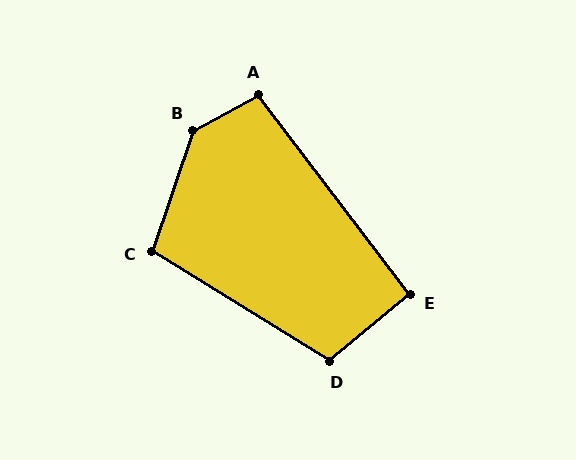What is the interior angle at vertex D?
Approximately 108 degrees (obtuse).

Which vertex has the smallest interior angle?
E, at approximately 92 degrees.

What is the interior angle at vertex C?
Approximately 103 degrees (obtuse).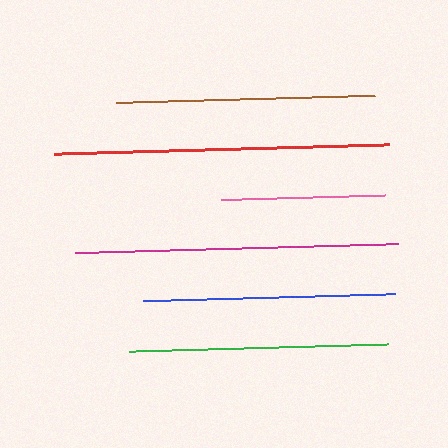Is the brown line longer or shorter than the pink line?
The brown line is longer than the pink line.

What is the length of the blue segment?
The blue segment is approximately 252 pixels long.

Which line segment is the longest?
The red line is the longest at approximately 334 pixels.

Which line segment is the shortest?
The pink line is the shortest at approximately 164 pixels.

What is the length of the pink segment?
The pink segment is approximately 164 pixels long.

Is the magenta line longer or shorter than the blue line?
The magenta line is longer than the blue line.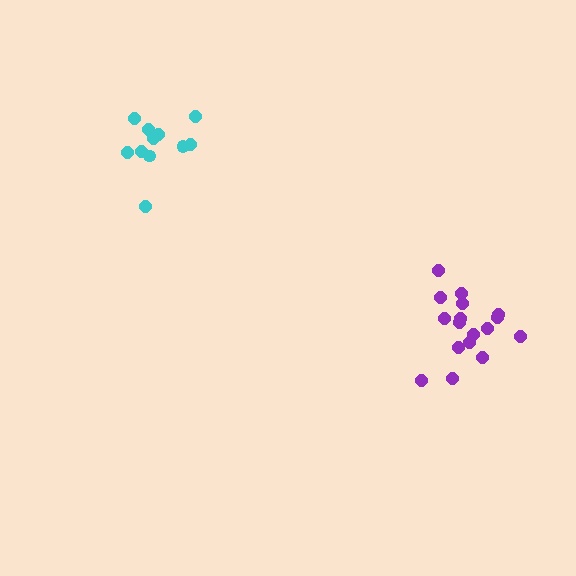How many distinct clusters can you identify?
There are 2 distinct clusters.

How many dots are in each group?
Group 1: 11 dots, Group 2: 17 dots (28 total).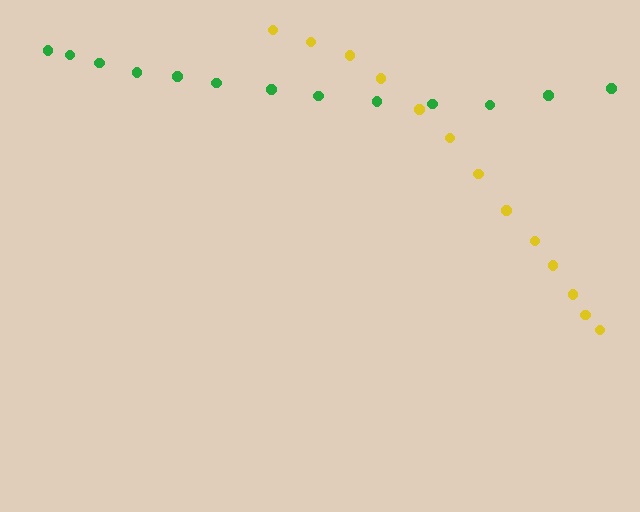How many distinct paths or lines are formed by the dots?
There are 2 distinct paths.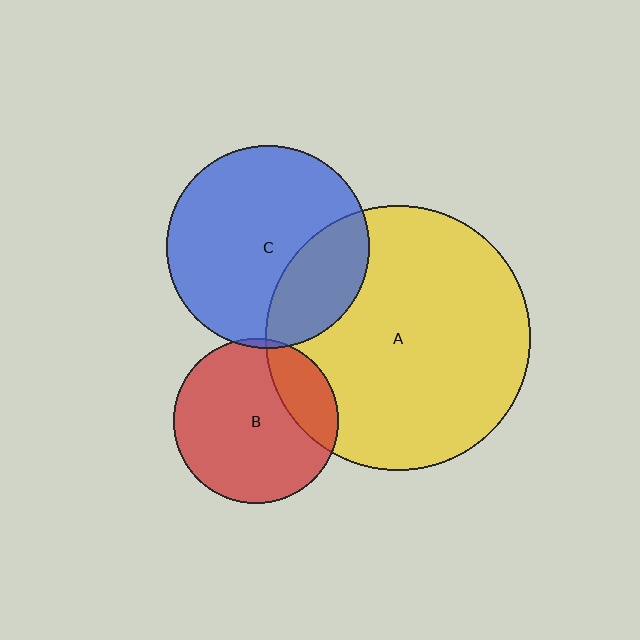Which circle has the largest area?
Circle A (yellow).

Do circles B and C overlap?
Yes.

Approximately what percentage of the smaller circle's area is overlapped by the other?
Approximately 5%.